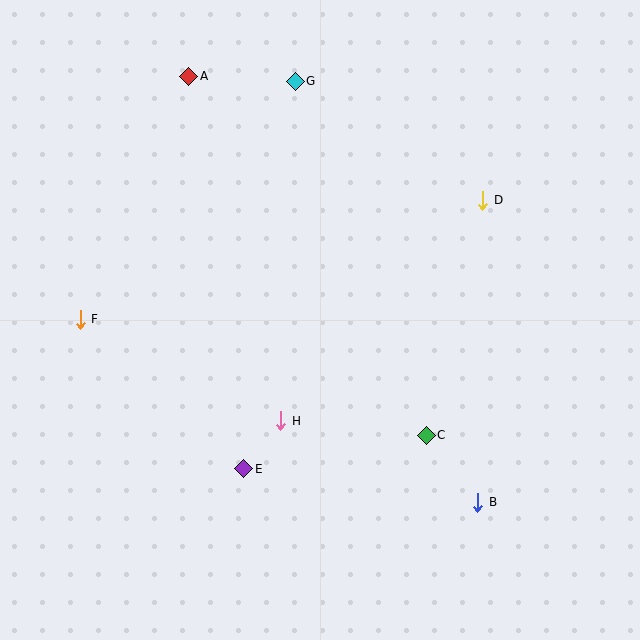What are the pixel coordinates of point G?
Point G is at (295, 81).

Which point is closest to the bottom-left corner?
Point E is closest to the bottom-left corner.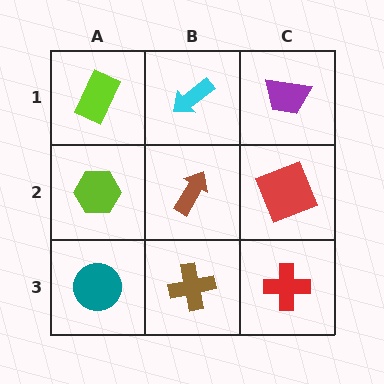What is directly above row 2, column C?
A purple trapezoid.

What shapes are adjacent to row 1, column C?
A red square (row 2, column C), a cyan arrow (row 1, column B).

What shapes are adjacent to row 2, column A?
A lime rectangle (row 1, column A), a teal circle (row 3, column A), a brown arrow (row 2, column B).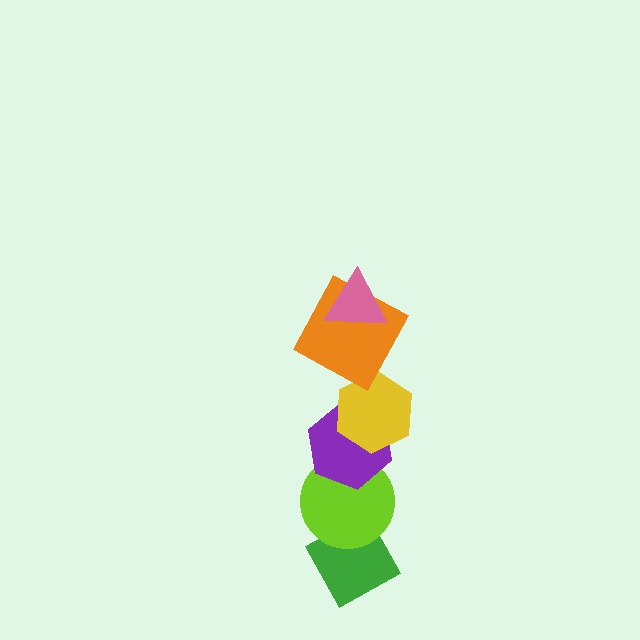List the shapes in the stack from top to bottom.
From top to bottom: the pink triangle, the orange square, the yellow hexagon, the purple hexagon, the lime circle, the green diamond.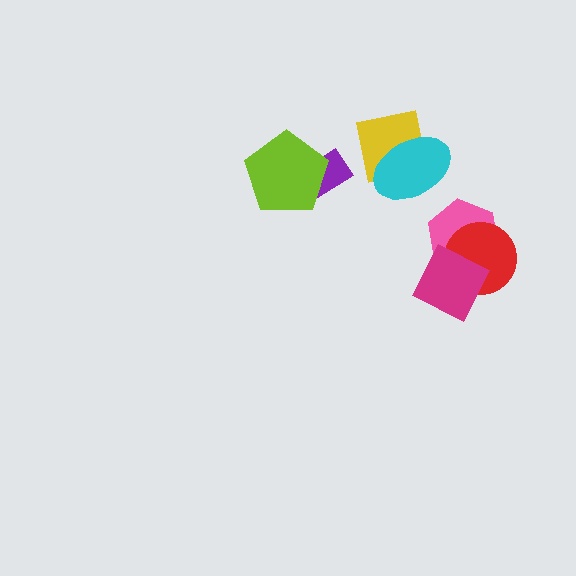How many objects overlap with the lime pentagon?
1 object overlaps with the lime pentagon.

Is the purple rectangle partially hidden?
Yes, it is partially covered by another shape.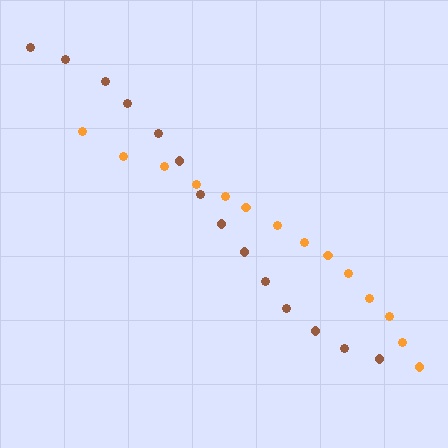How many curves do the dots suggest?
There are 2 distinct paths.